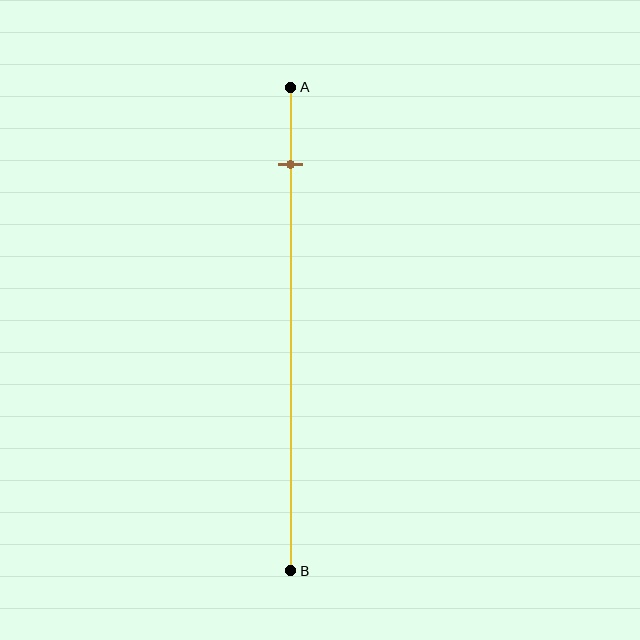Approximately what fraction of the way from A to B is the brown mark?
The brown mark is approximately 15% of the way from A to B.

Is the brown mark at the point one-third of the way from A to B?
No, the mark is at about 15% from A, not at the 33% one-third point.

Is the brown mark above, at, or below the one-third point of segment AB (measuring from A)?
The brown mark is above the one-third point of segment AB.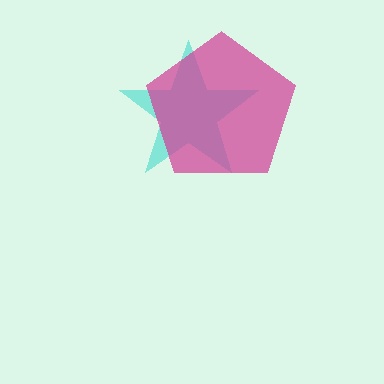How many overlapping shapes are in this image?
There are 2 overlapping shapes in the image.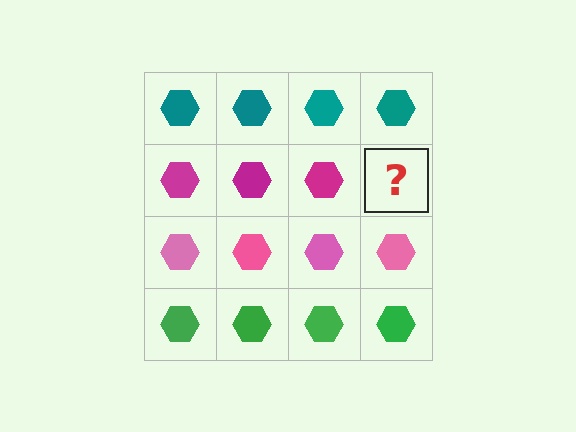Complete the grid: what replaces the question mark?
The question mark should be replaced with a magenta hexagon.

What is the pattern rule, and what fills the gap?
The rule is that each row has a consistent color. The gap should be filled with a magenta hexagon.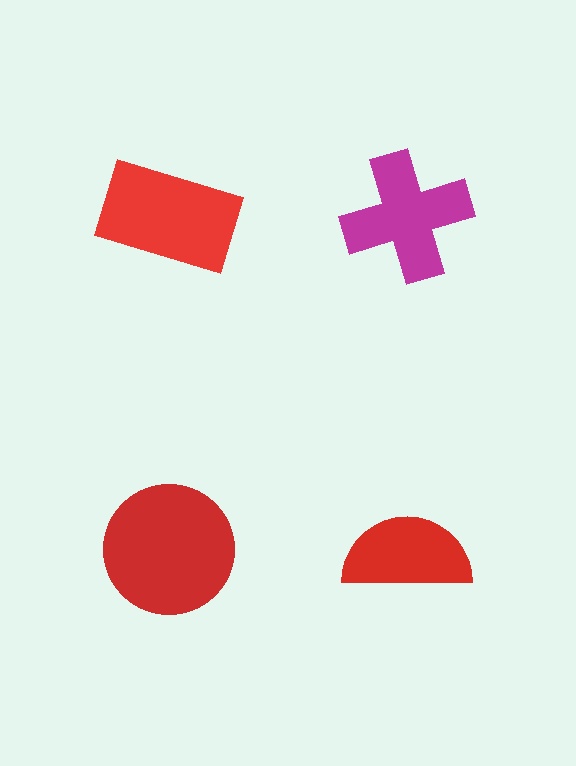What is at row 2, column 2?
A red semicircle.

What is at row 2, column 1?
A red circle.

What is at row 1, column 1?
A red rectangle.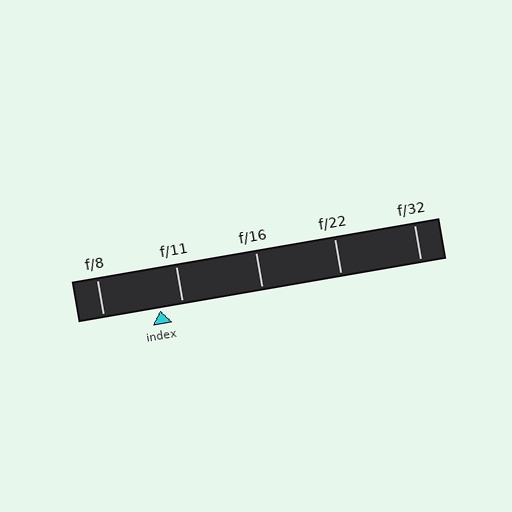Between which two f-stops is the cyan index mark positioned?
The index mark is between f/8 and f/11.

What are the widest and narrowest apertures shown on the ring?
The widest aperture shown is f/8 and the narrowest is f/32.